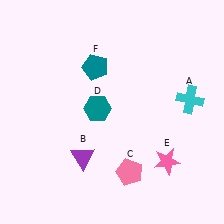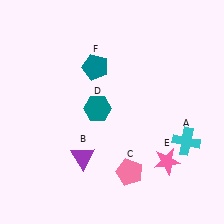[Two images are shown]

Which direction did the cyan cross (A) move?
The cyan cross (A) moved down.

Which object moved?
The cyan cross (A) moved down.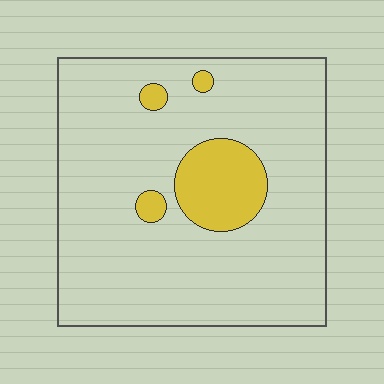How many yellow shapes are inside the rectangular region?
4.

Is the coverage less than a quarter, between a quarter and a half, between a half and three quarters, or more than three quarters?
Less than a quarter.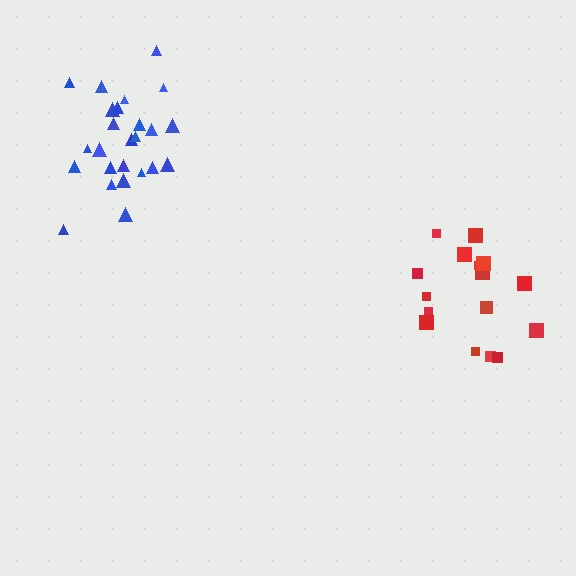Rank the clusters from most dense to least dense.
blue, red.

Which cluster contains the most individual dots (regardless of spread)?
Blue (25).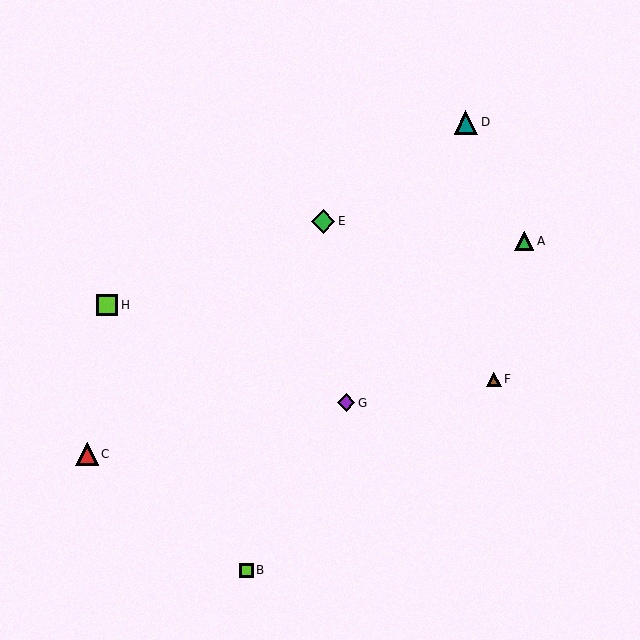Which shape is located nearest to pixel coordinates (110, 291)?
The lime square (labeled H) at (107, 305) is nearest to that location.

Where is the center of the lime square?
The center of the lime square is at (107, 305).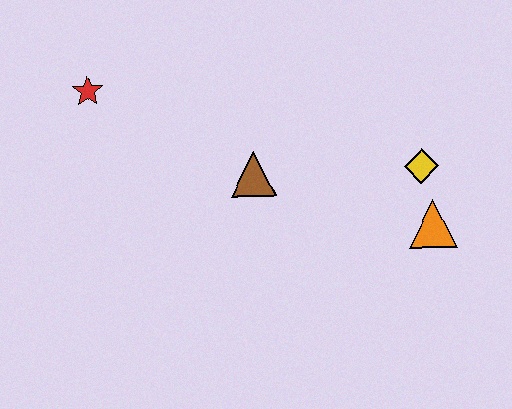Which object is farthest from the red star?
The orange triangle is farthest from the red star.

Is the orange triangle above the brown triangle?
No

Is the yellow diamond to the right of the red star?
Yes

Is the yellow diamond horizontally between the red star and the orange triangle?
Yes